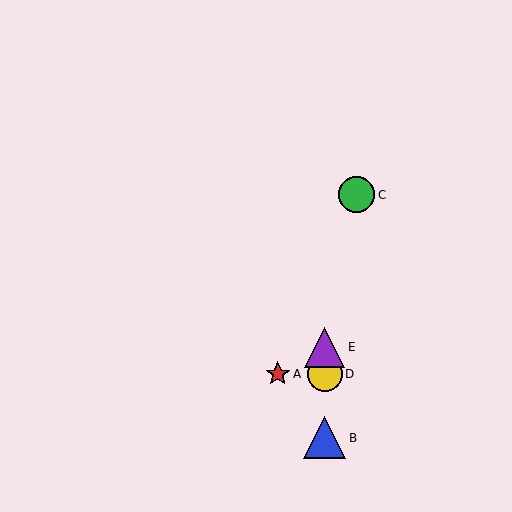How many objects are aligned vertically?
3 objects (B, D, E) are aligned vertically.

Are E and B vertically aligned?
Yes, both are at x≈325.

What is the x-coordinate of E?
Object E is at x≈325.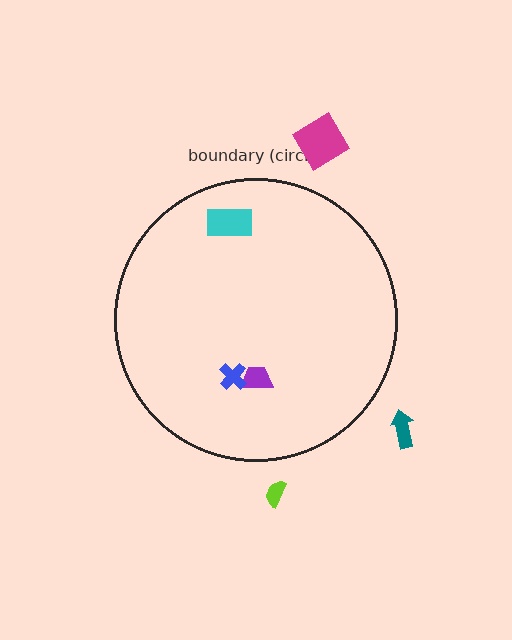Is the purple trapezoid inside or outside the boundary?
Inside.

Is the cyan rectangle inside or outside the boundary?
Inside.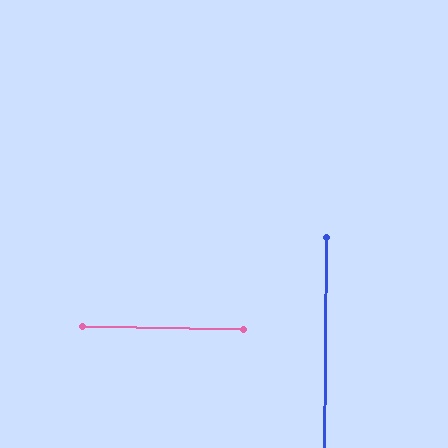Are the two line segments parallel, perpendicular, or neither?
Perpendicular — they meet at approximately 89°.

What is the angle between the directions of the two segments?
Approximately 89 degrees.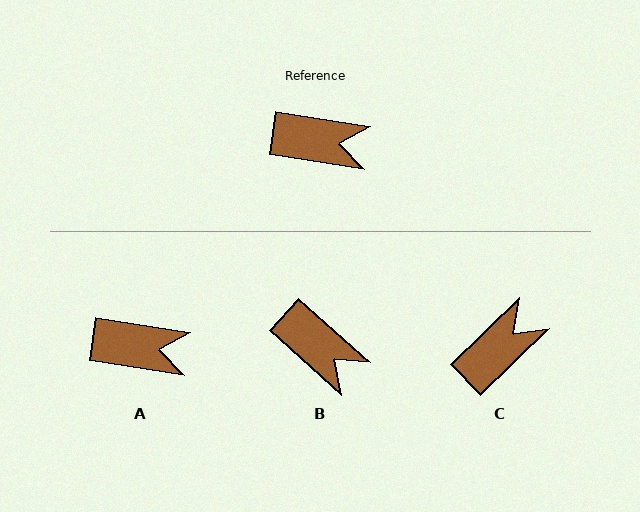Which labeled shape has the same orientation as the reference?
A.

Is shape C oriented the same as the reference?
No, it is off by about 53 degrees.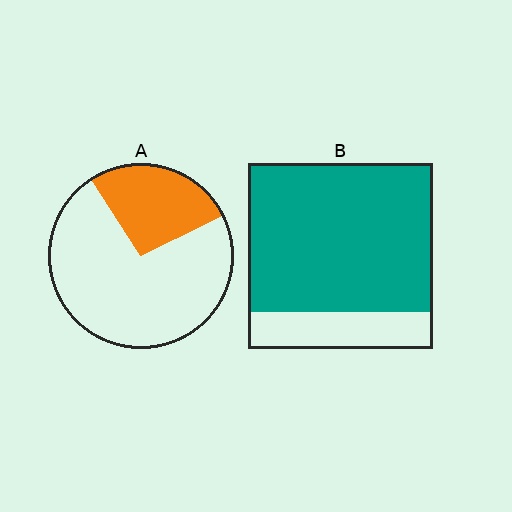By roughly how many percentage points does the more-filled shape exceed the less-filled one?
By roughly 55 percentage points (B over A).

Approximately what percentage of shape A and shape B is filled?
A is approximately 25% and B is approximately 80%.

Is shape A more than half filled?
No.